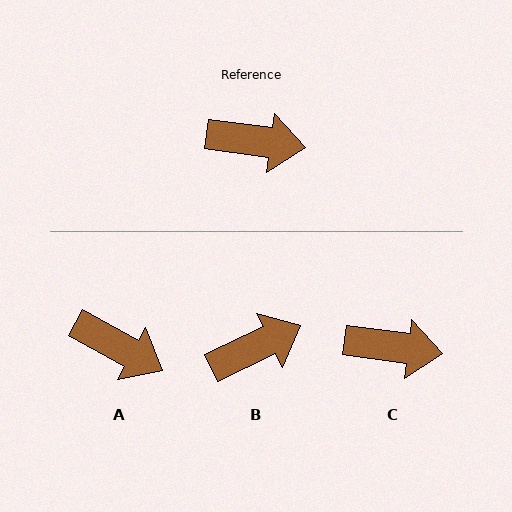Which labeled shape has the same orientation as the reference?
C.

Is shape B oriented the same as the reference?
No, it is off by about 33 degrees.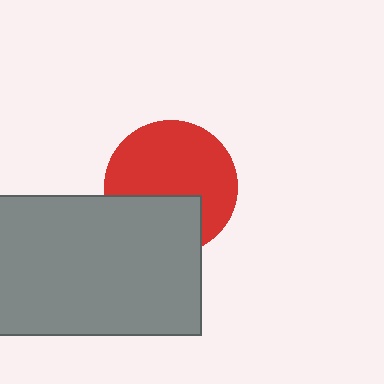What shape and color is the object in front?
The object in front is a gray rectangle.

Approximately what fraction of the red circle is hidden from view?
Roughly 33% of the red circle is hidden behind the gray rectangle.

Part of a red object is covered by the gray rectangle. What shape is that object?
It is a circle.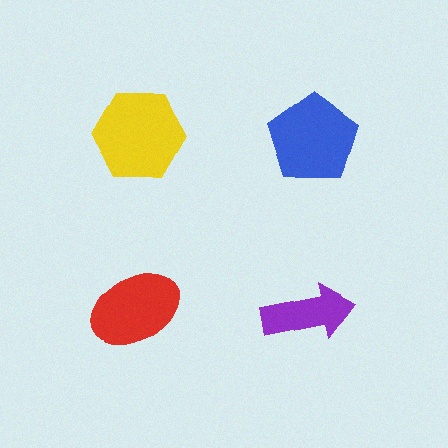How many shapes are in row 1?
2 shapes.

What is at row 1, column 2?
A blue pentagon.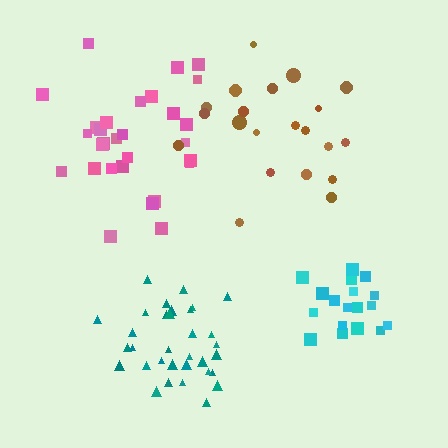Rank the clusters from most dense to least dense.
teal, cyan, pink, brown.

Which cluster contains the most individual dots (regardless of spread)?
Teal (33).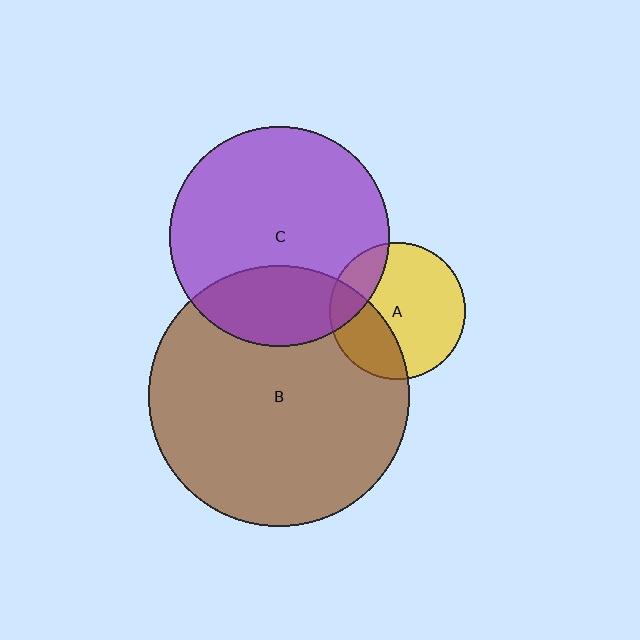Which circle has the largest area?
Circle B (brown).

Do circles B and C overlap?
Yes.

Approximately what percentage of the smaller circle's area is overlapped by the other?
Approximately 25%.